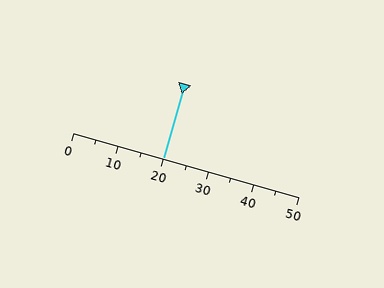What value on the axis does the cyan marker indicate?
The marker indicates approximately 20.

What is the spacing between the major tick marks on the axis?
The major ticks are spaced 10 apart.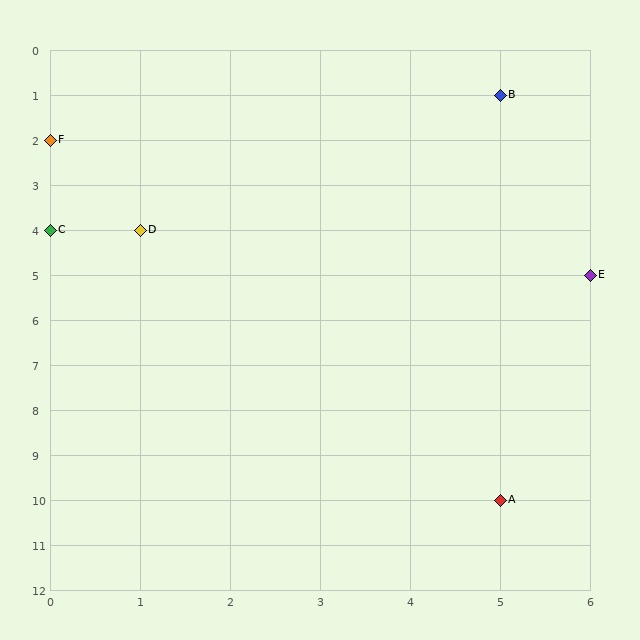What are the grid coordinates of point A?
Point A is at grid coordinates (5, 10).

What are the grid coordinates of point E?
Point E is at grid coordinates (6, 5).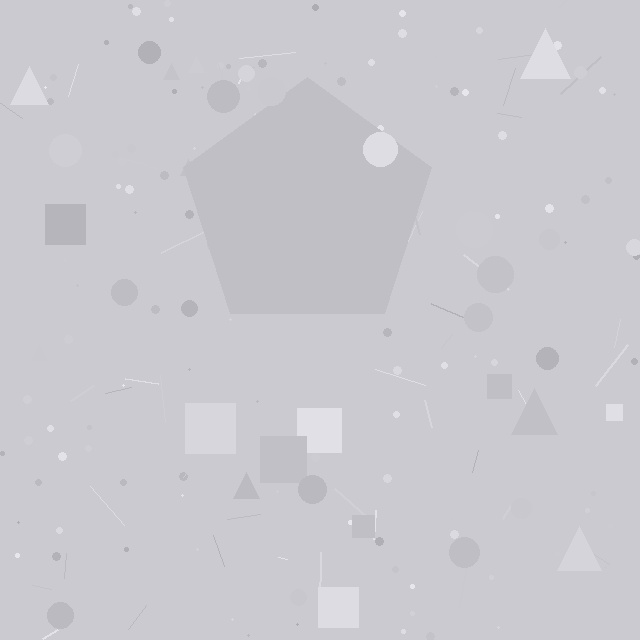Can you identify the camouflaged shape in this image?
The camouflaged shape is a pentagon.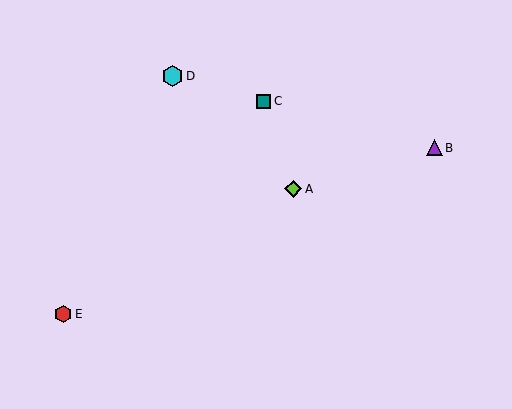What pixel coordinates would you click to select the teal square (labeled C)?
Click at (264, 101) to select the teal square C.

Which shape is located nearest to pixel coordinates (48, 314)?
The red hexagon (labeled E) at (63, 314) is nearest to that location.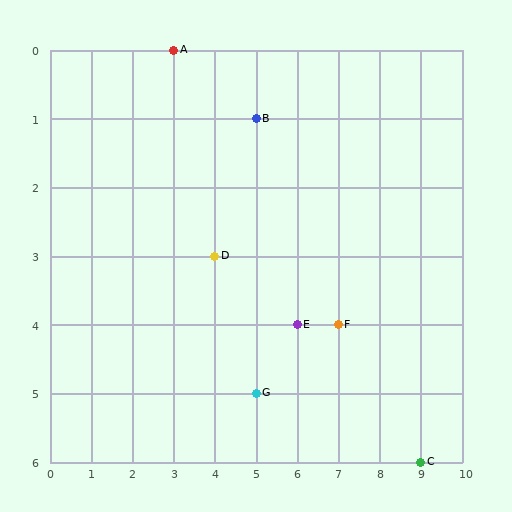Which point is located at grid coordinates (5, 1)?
Point B is at (5, 1).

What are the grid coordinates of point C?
Point C is at grid coordinates (9, 6).